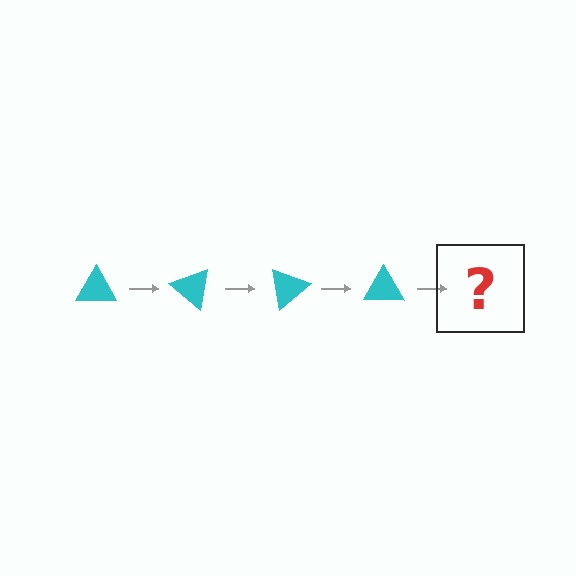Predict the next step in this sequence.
The next step is a cyan triangle rotated 160 degrees.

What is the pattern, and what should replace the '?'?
The pattern is that the triangle rotates 40 degrees each step. The '?' should be a cyan triangle rotated 160 degrees.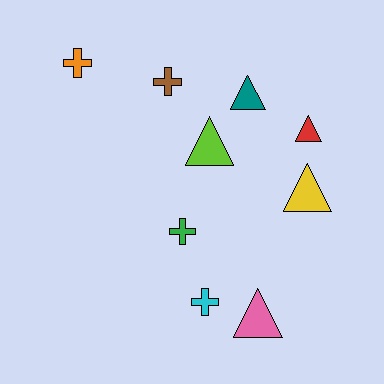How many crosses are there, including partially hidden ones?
There are 4 crosses.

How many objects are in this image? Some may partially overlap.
There are 9 objects.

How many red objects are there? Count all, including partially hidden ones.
There is 1 red object.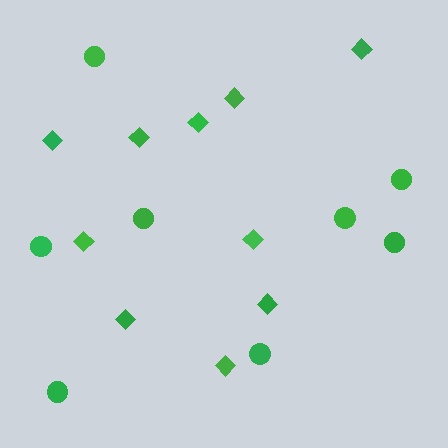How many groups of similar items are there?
There are 2 groups: one group of diamonds (10) and one group of circles (8).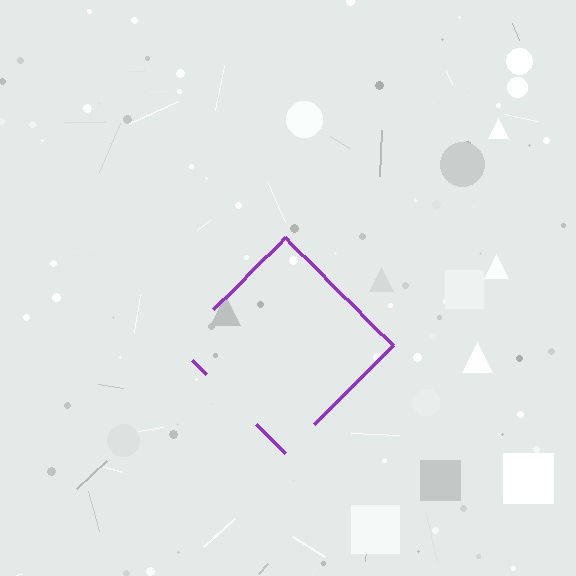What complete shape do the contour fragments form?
The contour fragments form a diamond.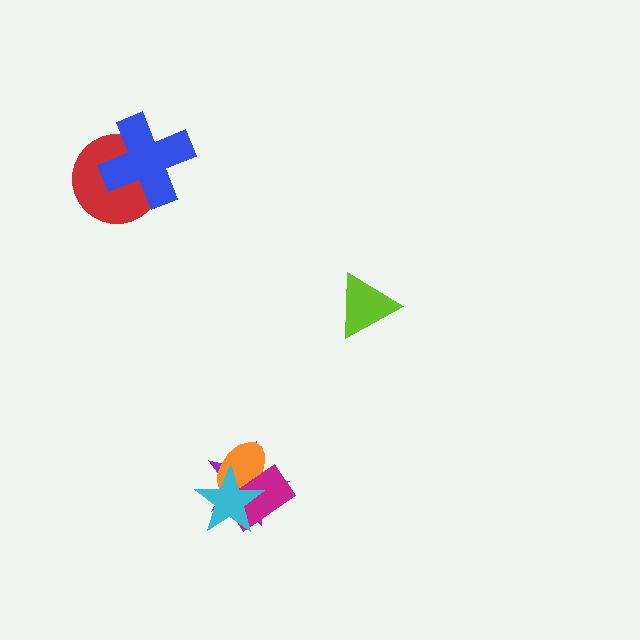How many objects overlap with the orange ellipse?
3 objects overlap with the orange ellipse.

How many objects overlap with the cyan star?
3 objects overlap with the cyan star.